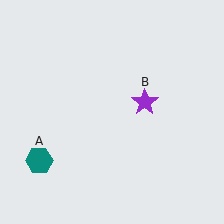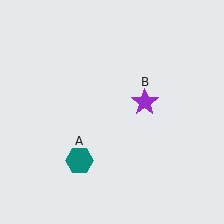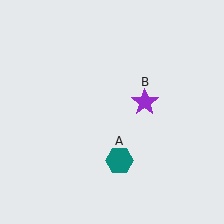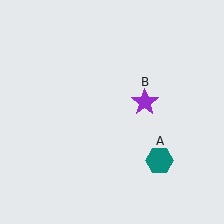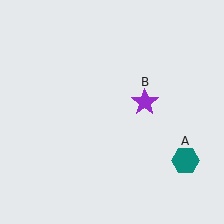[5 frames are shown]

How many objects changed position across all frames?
1 object changed position: teal hexagon (object A).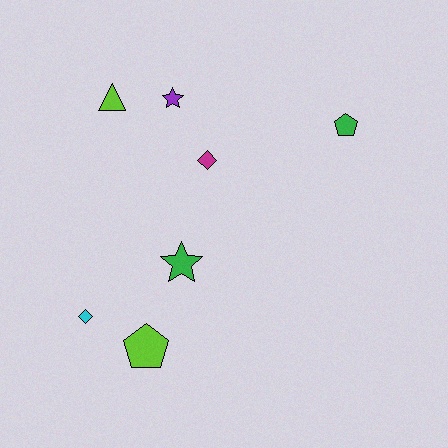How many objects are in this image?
There are 7 objects.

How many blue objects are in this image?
There are no blue objects.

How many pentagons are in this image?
There are 2 pentagons.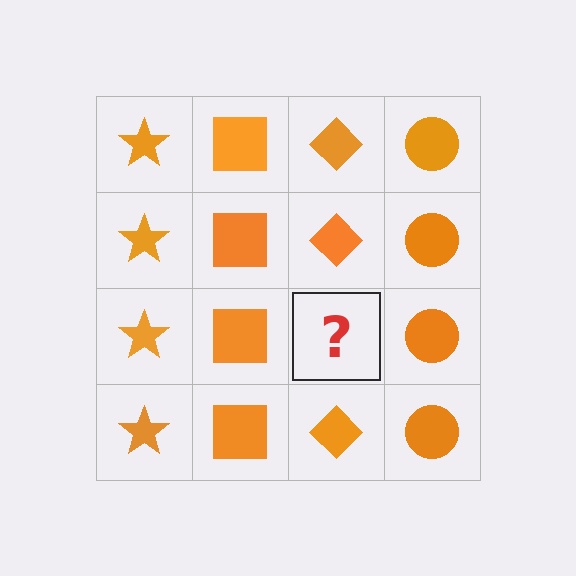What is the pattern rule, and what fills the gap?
The rule is that each column has a consistent shape. The gap should be filled with an orange diamond.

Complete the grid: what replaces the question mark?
The question mark should be replaced with an orange diamond.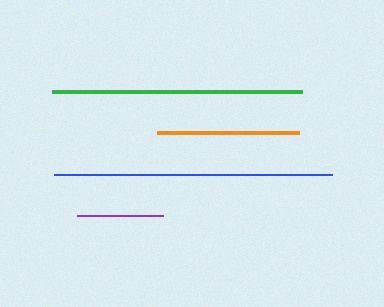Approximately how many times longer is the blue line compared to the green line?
The blue line is approximately 1.1 times the length of the green line.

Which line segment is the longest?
The blue line is the longest at approximately 278 pixels.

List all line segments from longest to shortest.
From longest to shortest: blue, green, orange, purple.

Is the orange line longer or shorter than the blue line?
The blue line is longer than the orange line.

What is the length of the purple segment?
The purple segment is approximately 86 pixels long.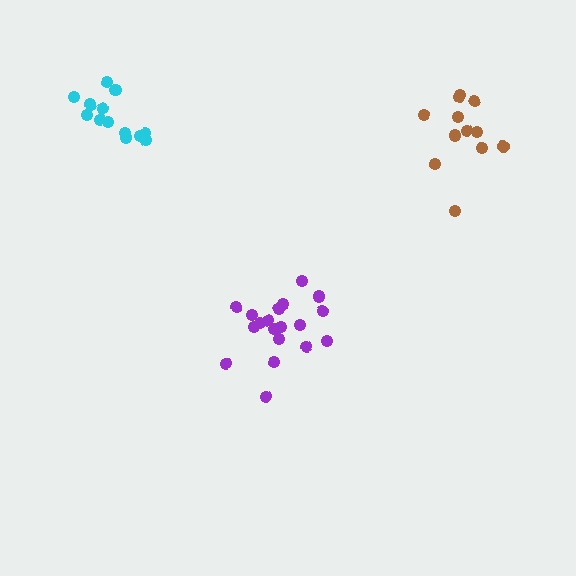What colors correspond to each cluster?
The clusters are colored: cyan, brown, purple.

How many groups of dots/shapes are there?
There are 3 groups.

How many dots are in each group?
Group 1: 13 dots, Group 2: 13 dots, Group 3: 19 dots (45 total).